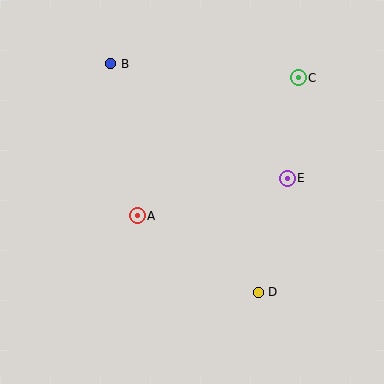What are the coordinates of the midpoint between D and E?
The midpoint between D and E is at (273, 235).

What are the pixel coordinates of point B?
Point B is at (111, 64).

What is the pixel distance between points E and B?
The distance between E and B is 210 pixels.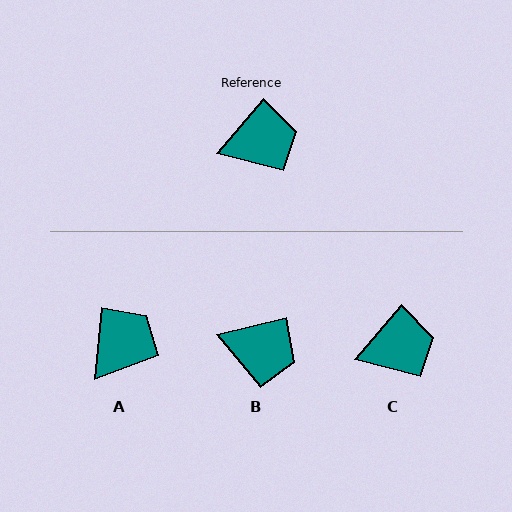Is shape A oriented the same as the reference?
No, it is off by about 35 degrees.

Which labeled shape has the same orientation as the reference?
C.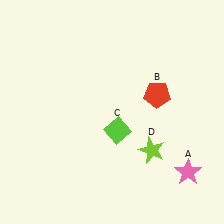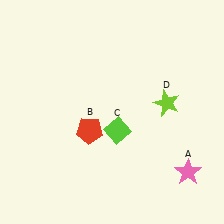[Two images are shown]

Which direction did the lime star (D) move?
The lime star (D) moved up.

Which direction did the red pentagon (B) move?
The red pentagon (B) moved left.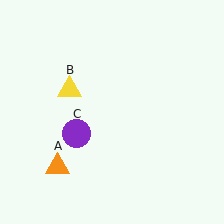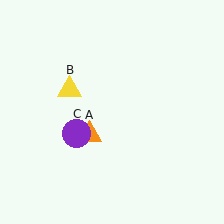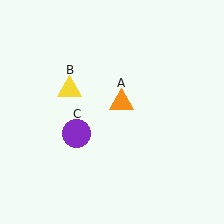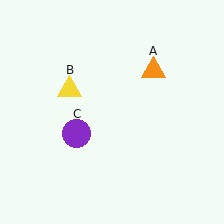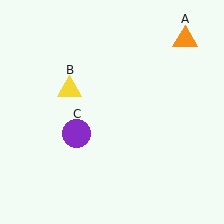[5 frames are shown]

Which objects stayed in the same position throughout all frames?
Yellow triangle (object B) and purple circle (object C) remained stationary.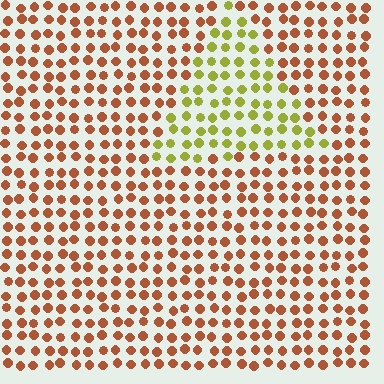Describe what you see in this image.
The image is filled with small brown elements in a uniform arrangement. A triangle-shaped region is visible where the elements are tinted to a slightly different hue, forming a subtle color boundary.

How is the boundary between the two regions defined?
The boundary is defined purely by a slight shift in hue (about 55 degrees). Spacing, size, and orientation are identical on both sides.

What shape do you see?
I see a triangle.